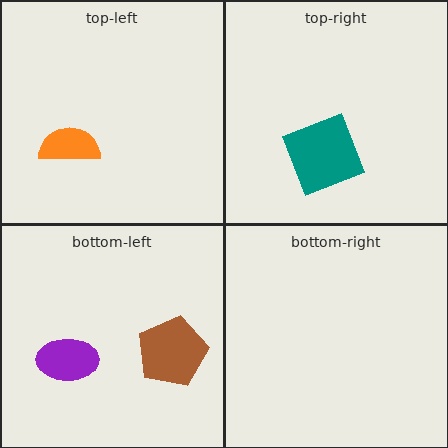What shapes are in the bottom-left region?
The purple ellipse, the brown pentagon.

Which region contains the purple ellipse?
The bottom-left region.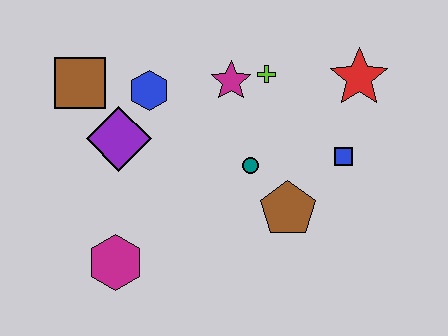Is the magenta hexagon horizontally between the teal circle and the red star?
No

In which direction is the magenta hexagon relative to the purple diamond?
The magenta hexagon is below the purple diamond.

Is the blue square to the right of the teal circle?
Yes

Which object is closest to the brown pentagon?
The teal circle is closest to the brown pentagon.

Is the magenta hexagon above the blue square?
No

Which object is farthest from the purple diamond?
The red star is farthest from the purple diamond.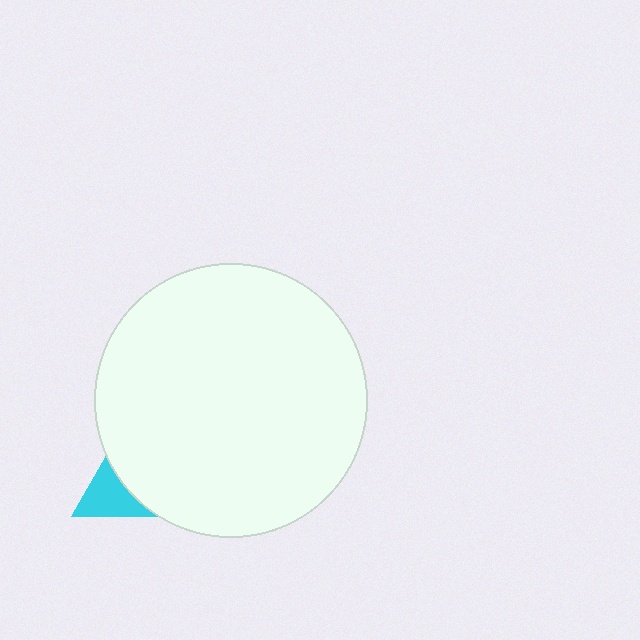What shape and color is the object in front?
The object in front is a white circle.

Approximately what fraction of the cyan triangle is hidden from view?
Roughly 70% of the cyan triangle is hidden behind the white circle.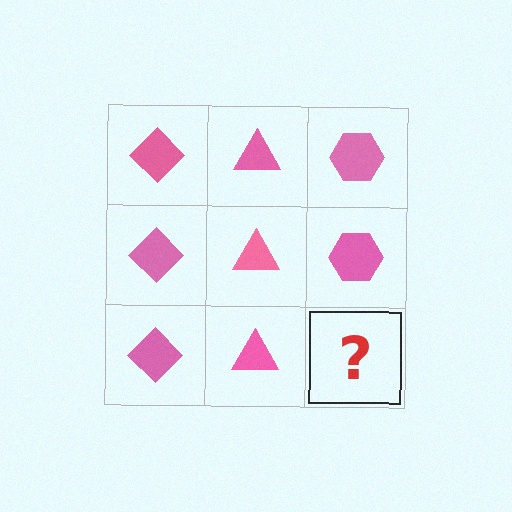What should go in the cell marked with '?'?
The missing cell should contain a pink hexagon.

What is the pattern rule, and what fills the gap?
The rule is that each column has a consistent shape. The gap should be filled with a pink hexagon.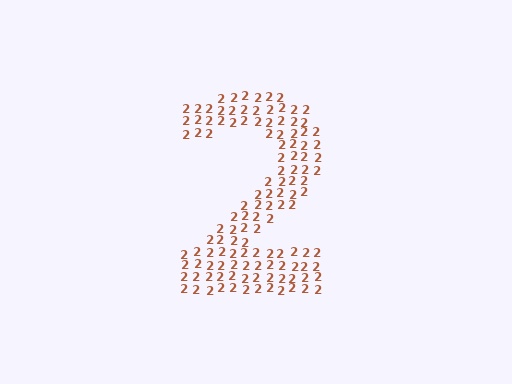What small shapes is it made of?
It is made of small digit 2's.